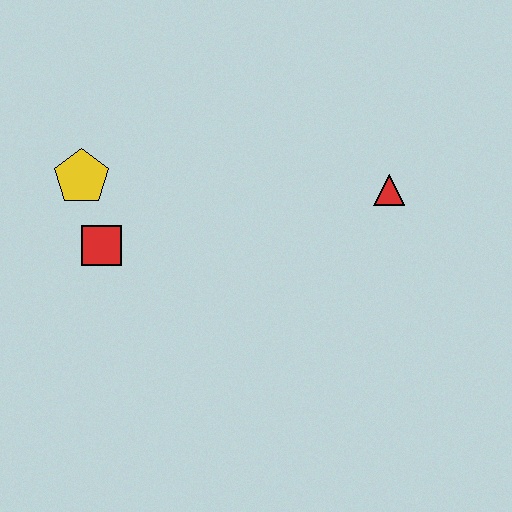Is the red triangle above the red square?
Yes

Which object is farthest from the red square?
The red triangle is farthest from the red square.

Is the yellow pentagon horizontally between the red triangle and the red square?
No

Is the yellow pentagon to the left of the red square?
Yes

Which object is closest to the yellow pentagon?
The red square is closest to the yellow pentagon.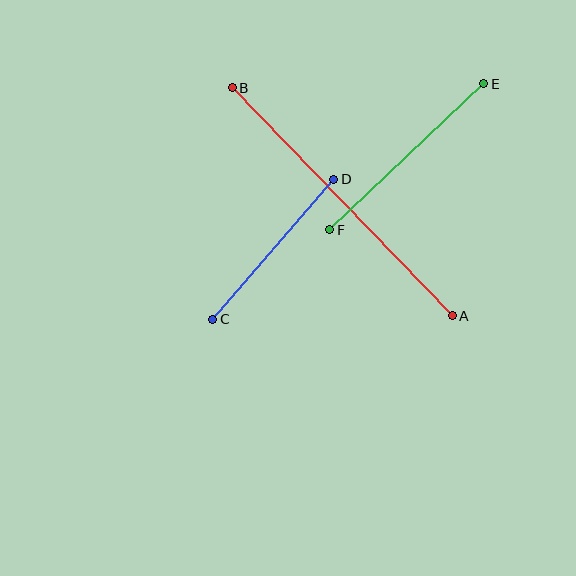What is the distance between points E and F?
The distance is approximately 212 pixels.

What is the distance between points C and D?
The distance is approximately 185 pixels.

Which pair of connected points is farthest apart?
Points A and B are farthest apart.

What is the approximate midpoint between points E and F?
The midpoint is at approximately (407, 157) pixels.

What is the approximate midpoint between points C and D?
The midpoint is at approximately (273, 249) pixels.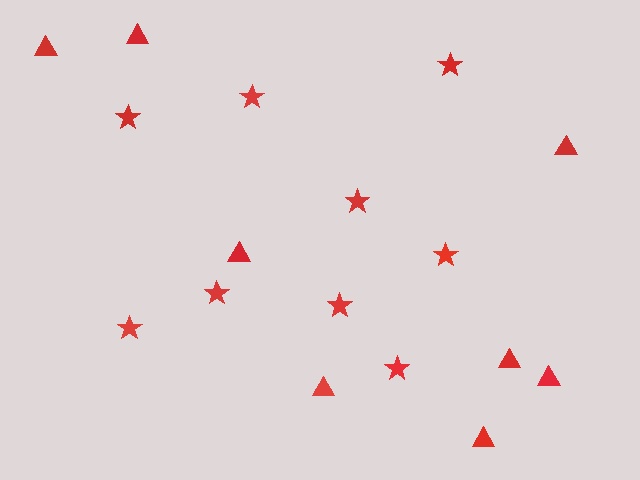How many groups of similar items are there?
There are 2 groups: one group of stars (9) and one group of triangles (8).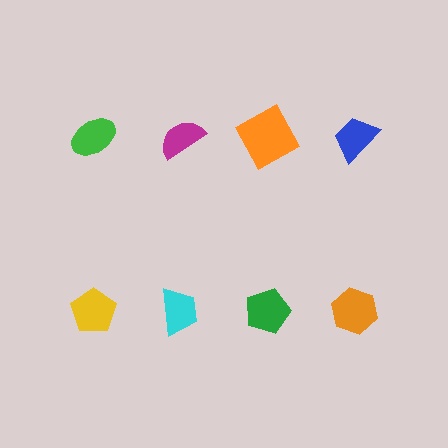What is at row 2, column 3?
A green pentagon.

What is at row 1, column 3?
An orange square.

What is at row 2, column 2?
A cyan trapezoid.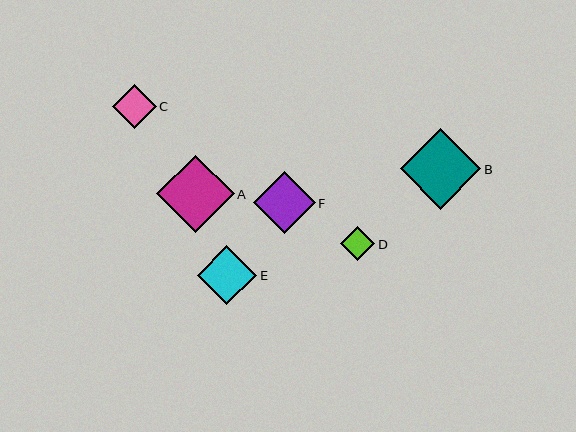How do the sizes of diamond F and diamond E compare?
Diamond F and diamond E are approximately the same size.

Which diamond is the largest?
Diamond B is the largest with a size of approximately 81 pixels.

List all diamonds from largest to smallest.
From largest to smallest: B, A, F, E, C, D.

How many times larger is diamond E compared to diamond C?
Diamond E is approximately 1.4 times the size of diamond C.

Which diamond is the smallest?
Diamond D is the smallest with a size of approximately 34 pixels.